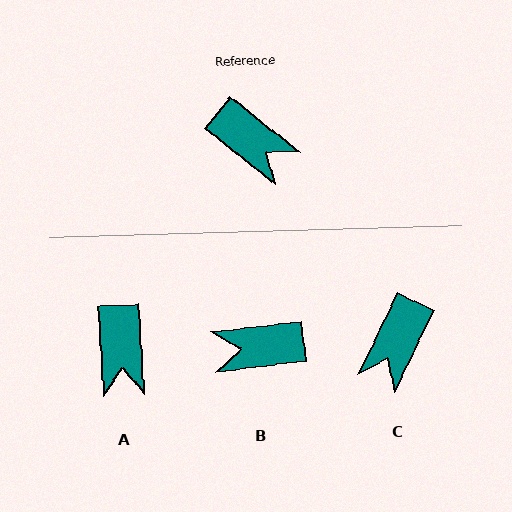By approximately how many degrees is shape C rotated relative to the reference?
Approximately 78 degrees clockwise.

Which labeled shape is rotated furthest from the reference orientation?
B, about 135 degrees away.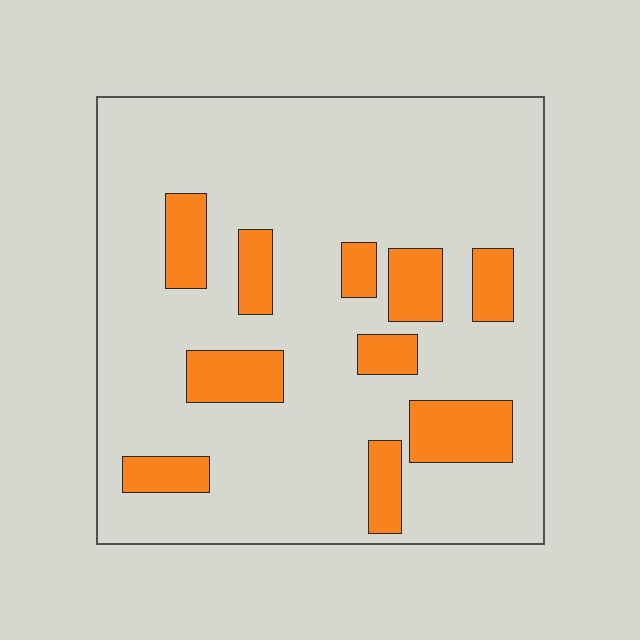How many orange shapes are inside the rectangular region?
10.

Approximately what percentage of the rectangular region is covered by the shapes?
Approximately 20%.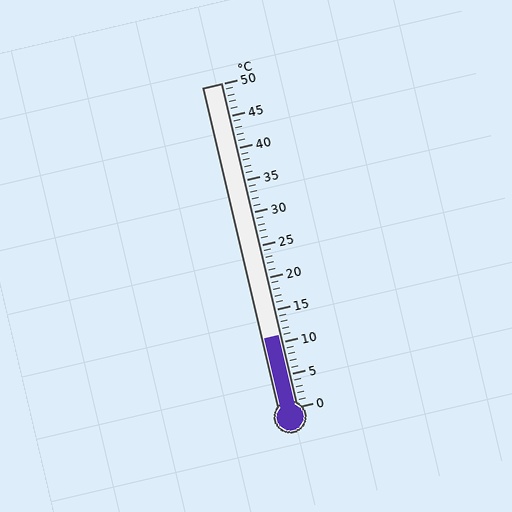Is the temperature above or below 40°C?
The temperature is below 40°C.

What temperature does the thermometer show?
The thermometer shows approximately 11°C.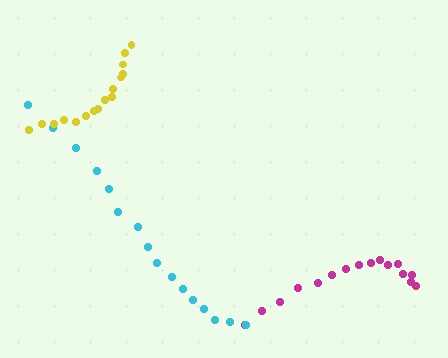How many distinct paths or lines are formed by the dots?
There are 3 distinct paths.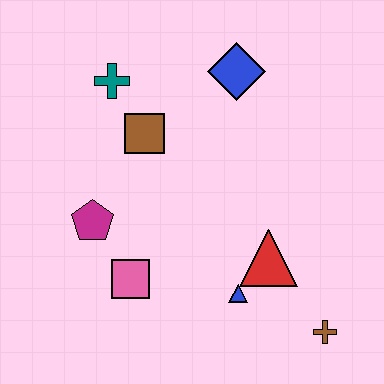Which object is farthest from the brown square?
The brown cross is farthest from the brown square.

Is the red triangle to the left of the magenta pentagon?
No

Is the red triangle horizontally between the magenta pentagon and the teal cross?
No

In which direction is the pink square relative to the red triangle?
The pink square is to the left of the red triangle.